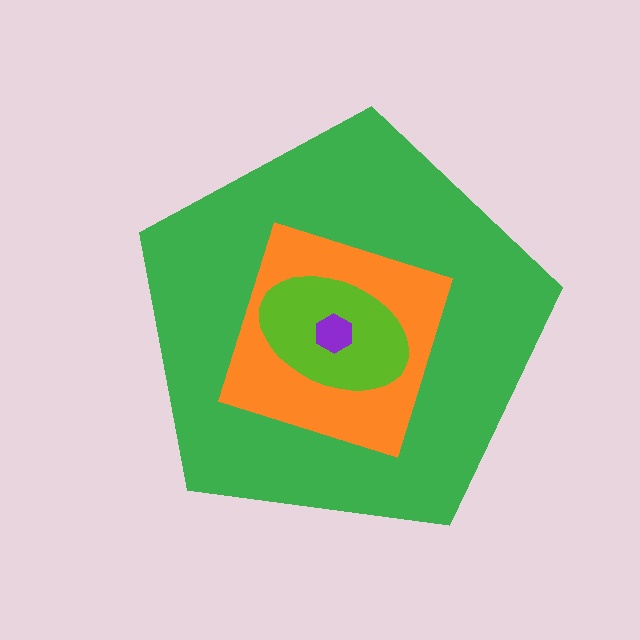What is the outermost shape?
The green pentagon.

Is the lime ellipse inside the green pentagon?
Yes.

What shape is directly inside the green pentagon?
The orange square.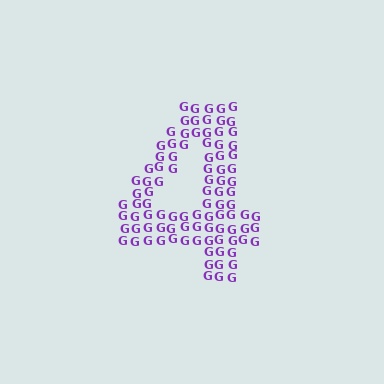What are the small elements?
The small elements are letter G's.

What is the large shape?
The large shape is the digit 4.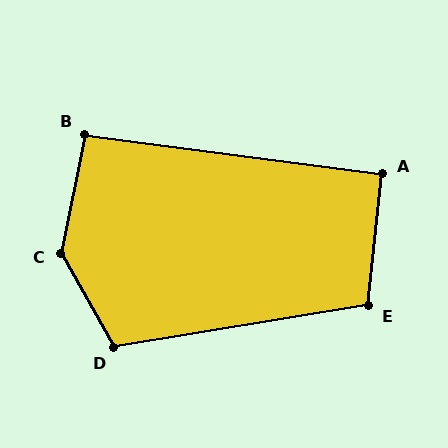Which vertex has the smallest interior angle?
A, at approximately 92 degrees.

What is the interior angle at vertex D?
Approximately 110 degrees (obtuse).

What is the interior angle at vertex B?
Approximately 94 degrees (approximately right).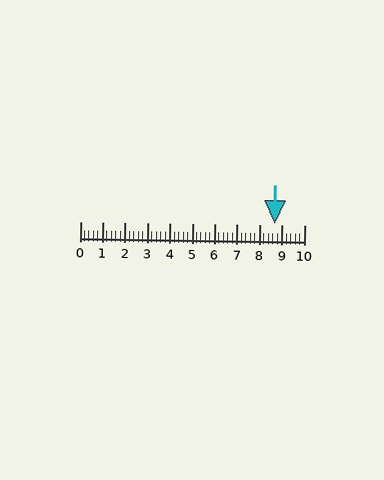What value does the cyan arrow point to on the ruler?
The cyan arrow points to approximately 8.7.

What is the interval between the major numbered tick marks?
The major tick marks are spaced 1 units apart.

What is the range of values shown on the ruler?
The ruler shows values from 0 to 10.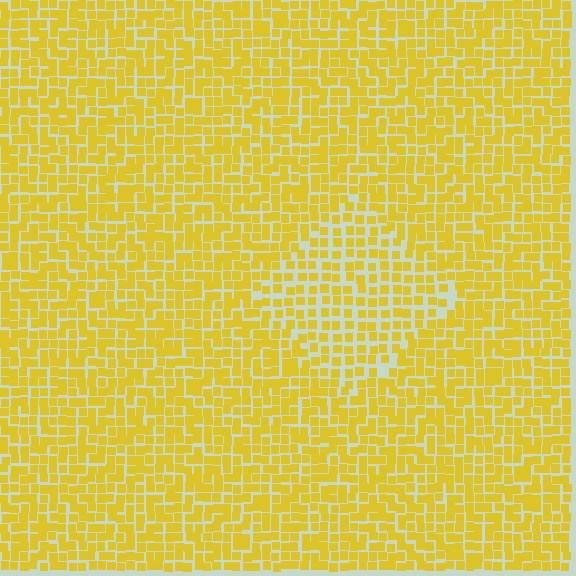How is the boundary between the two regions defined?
The boundary is defined by a change in element density (approximately 1.5x ratio). All elements are the same color, size, and shape.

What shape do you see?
I see a diamond.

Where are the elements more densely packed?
The elements are more densely packed outside the diamond boundary.